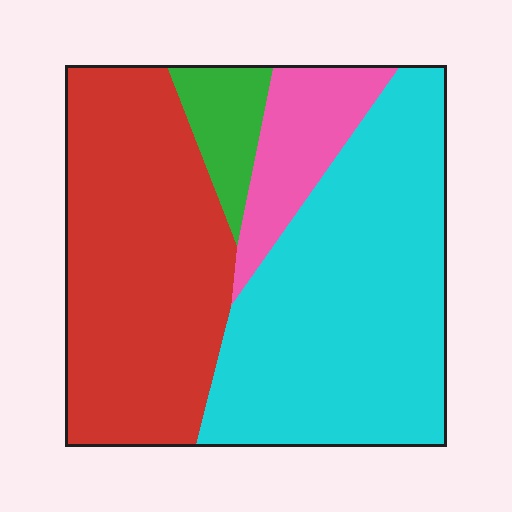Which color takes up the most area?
Cyan, at roughly 45%.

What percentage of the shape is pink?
Pink takes up less than a sixth of the shape.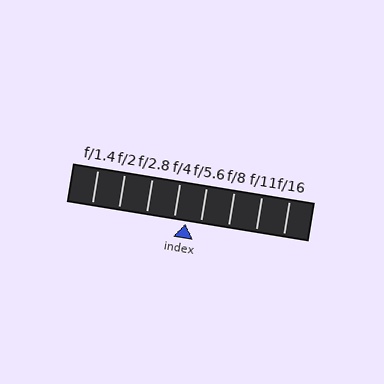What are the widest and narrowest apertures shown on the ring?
The widest aperture shown is f/1.4 and the narrowest is f/16.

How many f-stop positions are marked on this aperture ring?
There are 8 f-stop positions marked.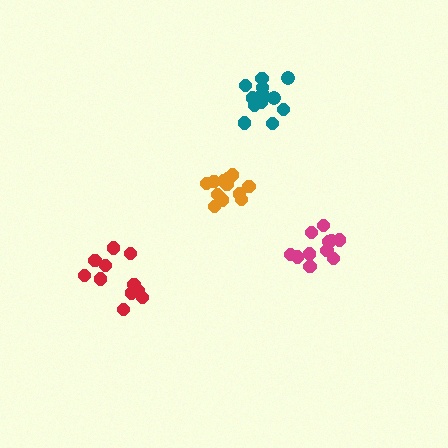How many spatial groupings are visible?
There are 4 spatial groupings.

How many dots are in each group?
Group 1: 11 dots, Group 2: 11 dots, Group 3: 12 dots, Group 4: 13 dots (47 total).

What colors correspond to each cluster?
The clusters are colored: red, magenta, teal, orange.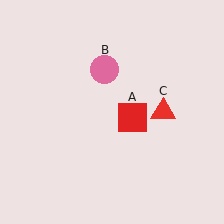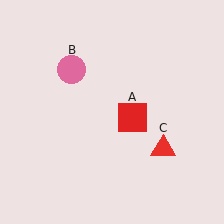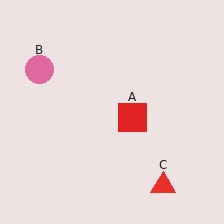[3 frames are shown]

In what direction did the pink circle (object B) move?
The pink circle (object B) moved left.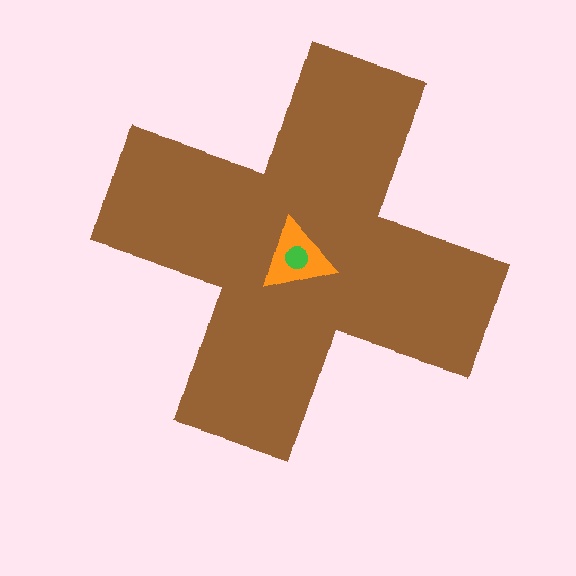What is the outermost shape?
The brown cross.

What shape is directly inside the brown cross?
The orange triangle.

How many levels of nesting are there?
3.